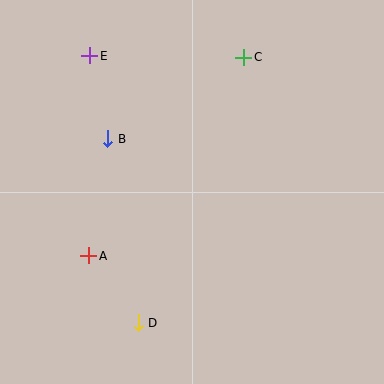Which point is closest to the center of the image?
Point B at (108, 139) is closest to the center.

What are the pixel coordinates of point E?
Point E is at (90, 56).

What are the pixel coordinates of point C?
Point C is at (244, 57).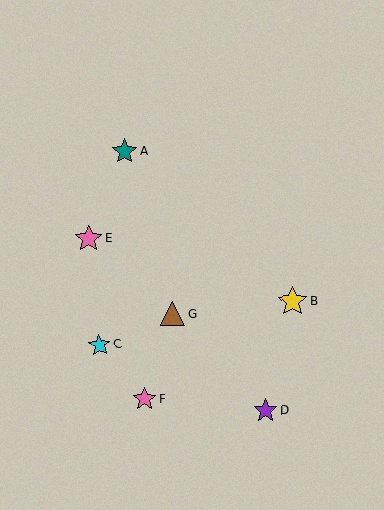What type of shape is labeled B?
Shape B is a yellow star.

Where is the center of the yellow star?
The center of the yellow star is at (293, 302).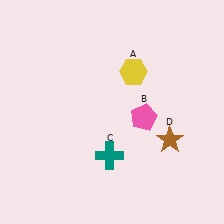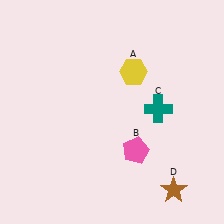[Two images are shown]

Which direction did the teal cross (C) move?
The teal cross (C) moved right.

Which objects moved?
The objects that moved are: the pink pentagon (B), the teal cross (C), the brown star (D).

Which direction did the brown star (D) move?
The brown star (D) moved down.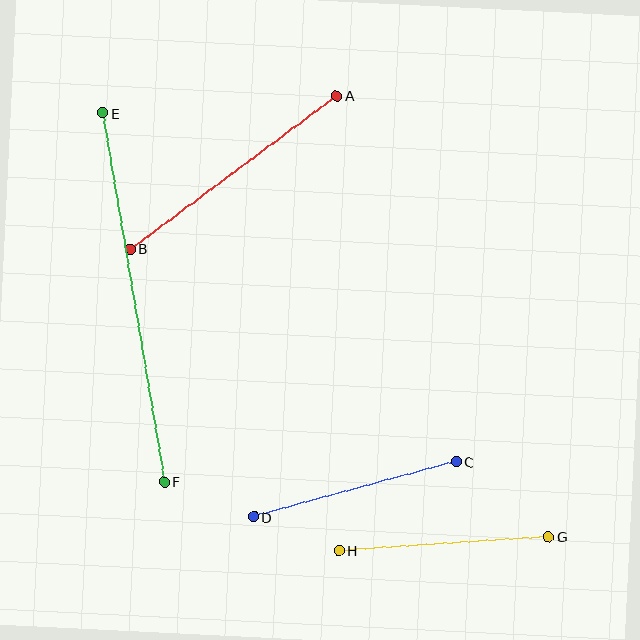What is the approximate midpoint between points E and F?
The midpoint is at approximately (133, 297) pixels.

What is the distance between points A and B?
The distance is approximately 257 pixels.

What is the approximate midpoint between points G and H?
The midpoint is at approximately (444, 544) pixels.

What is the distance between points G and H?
The distance is approximately 210 pixels.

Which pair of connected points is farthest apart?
Points E and F are farthest apart.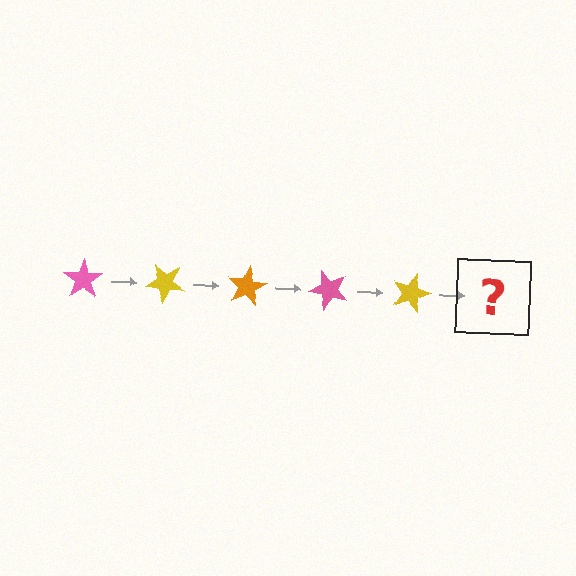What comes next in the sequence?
The next element should be an orange star, rotated 200 degrees from the start.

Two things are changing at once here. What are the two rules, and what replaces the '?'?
The two rules are that it rotates 40 degrees each step and the color cycles through pink, yellow, and orange. The '?' should be an orange star, rotated 200 degrees from the start.